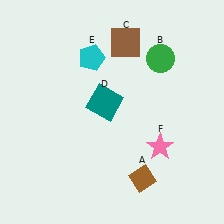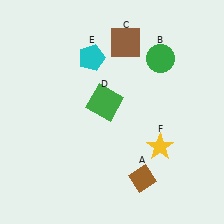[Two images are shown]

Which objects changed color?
D changed from teal to green. F changed from pink to yellow.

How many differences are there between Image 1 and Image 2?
There are 2 differences between the two images.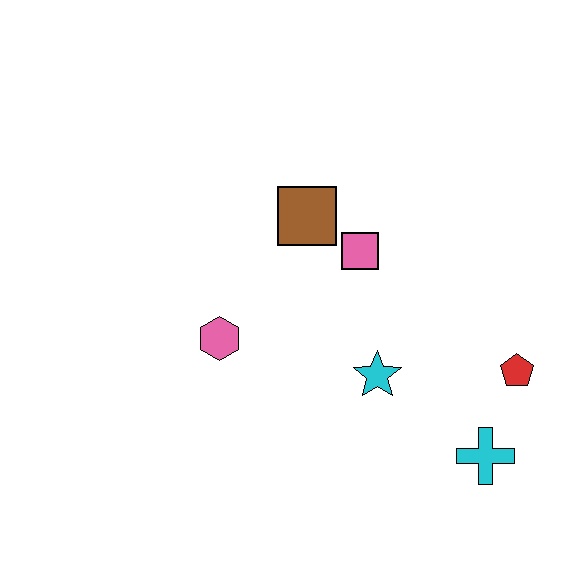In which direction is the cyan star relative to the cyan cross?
The cyan star is to the left of the cyan cross.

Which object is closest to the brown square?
The pink square is closest to the brown square.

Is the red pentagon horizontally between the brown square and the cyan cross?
No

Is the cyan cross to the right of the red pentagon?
No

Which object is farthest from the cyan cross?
The brown square is farthest from the cyan cross.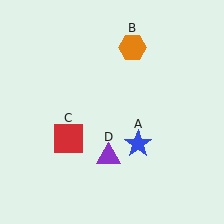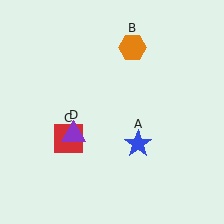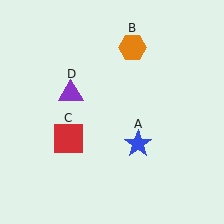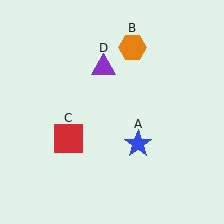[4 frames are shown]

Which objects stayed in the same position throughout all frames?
Blue star (object A) and orange hexagon (object B) and red square (object C) remained stationary.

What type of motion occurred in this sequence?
The purple triangle (object D) rotated clockwise around the center of the scene.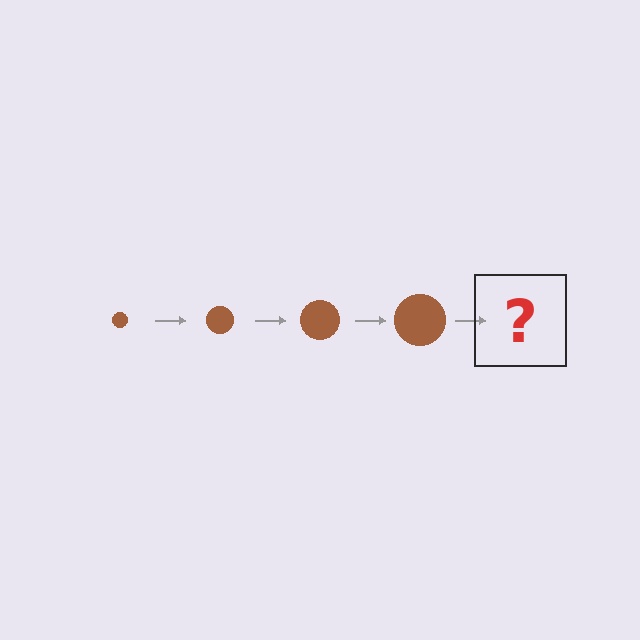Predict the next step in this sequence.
The next step is a brown circle, larger than the previous one.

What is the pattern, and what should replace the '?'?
The pattern is that the circle gets progressively larger each step. The '?' should be a brown circle, larger than the previous one.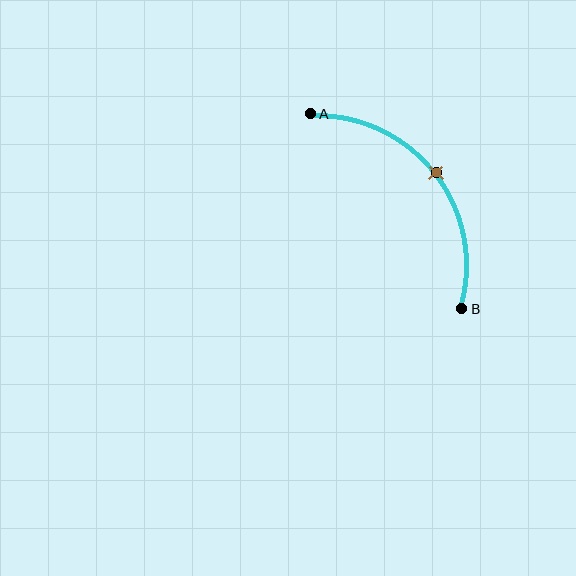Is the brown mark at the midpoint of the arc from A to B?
Yes. The brown mark lies on the arc at equal arc-length from both A and B — it is the arc midpoint.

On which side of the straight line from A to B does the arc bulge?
The arc bulges above and to the right of the straight line connecting A and B.